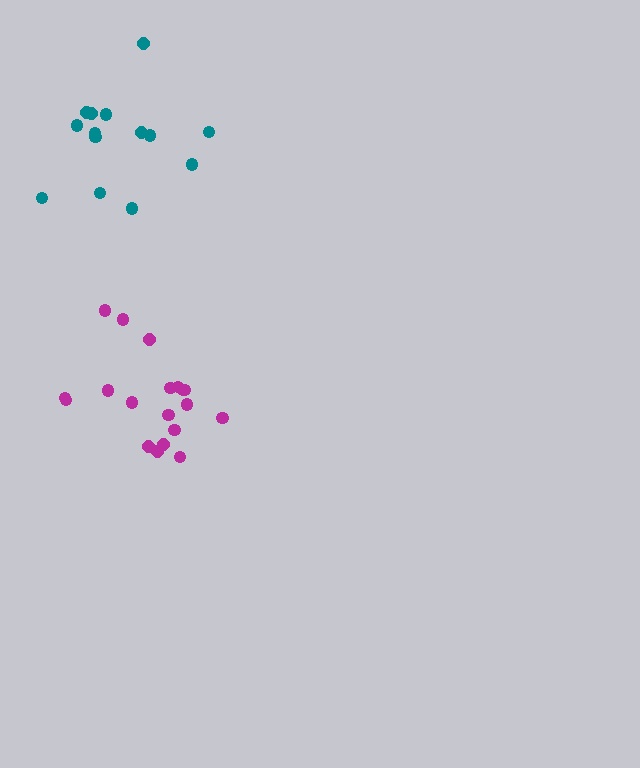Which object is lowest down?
The magenta cluster is bottommost.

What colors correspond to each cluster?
The clusters are colored: teal, magenta.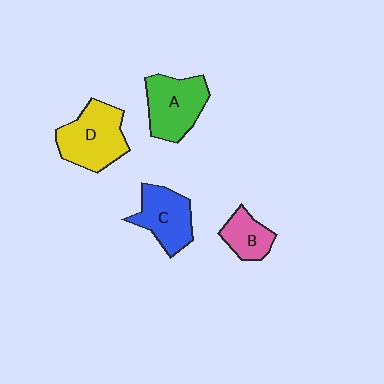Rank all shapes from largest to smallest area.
From largest to smallest: D (yellow), A (green), C (blue), B (pink).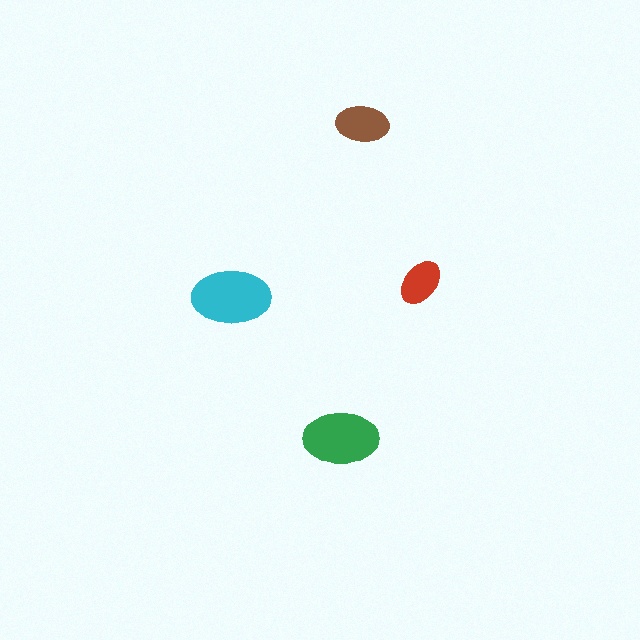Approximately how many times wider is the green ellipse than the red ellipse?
About 1.5 times wider.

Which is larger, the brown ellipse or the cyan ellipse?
The cyan one.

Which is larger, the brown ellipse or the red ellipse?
The brown one.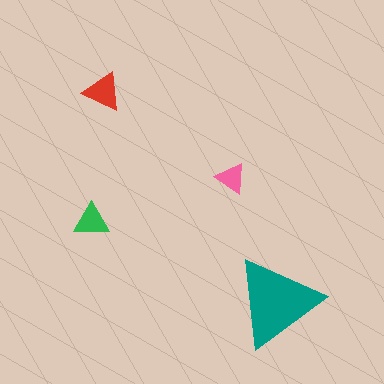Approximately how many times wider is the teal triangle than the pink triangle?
About 3 times wider.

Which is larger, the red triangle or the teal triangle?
The teal one.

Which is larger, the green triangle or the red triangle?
The red one.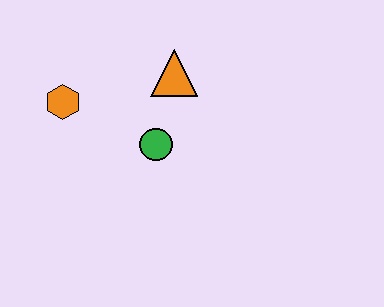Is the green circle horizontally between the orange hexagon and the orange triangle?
Yes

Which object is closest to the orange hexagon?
The green circle is closest to the orange hexagon.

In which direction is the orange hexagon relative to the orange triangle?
The orange hexagon is to the left of the orange triangle.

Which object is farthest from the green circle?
The orange hexagon is farthest from the green circle.